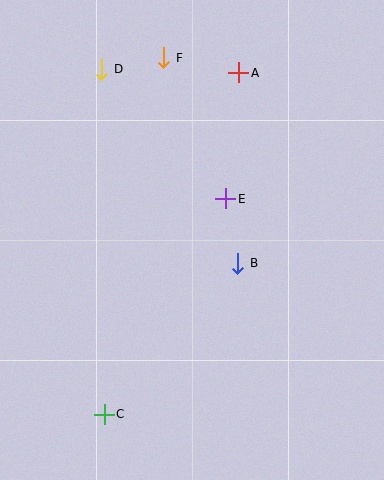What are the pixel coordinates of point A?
Point A is at (239, 73).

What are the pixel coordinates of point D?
Point D is at (102, 69).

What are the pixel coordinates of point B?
Point B is at (238, 263).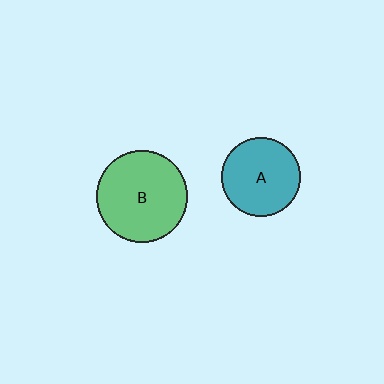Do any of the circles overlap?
No, none of the circles overlap.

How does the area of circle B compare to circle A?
Approximately 1.3 times.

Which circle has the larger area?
Circle B (green).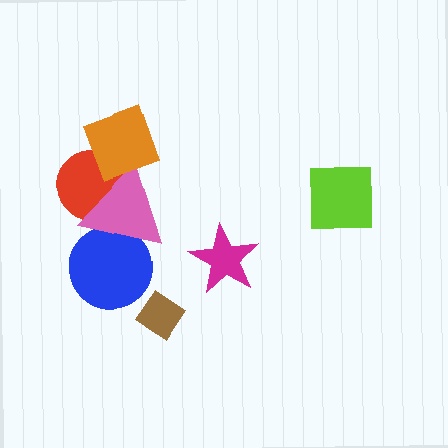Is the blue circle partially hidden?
Yes, it is partially covered by another shape.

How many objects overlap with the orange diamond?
2 objects overlap with the orange diamond.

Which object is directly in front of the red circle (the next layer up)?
The pink triangle is directly in front of the red circle.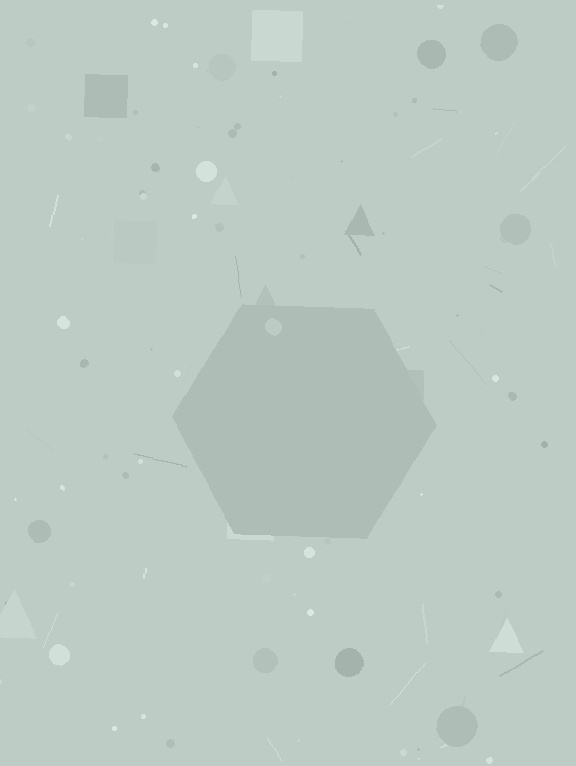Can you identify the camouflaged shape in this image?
The camouflaged shape is a hexagon.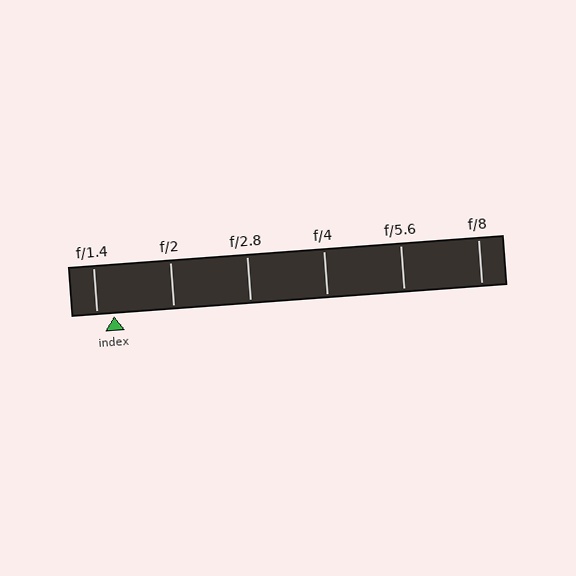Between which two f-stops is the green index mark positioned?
The index mark is between f/1.4 and f/2.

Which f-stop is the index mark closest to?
The index mark is closest to f/1.4.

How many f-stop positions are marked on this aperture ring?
There are 6 f-stop positions marked.